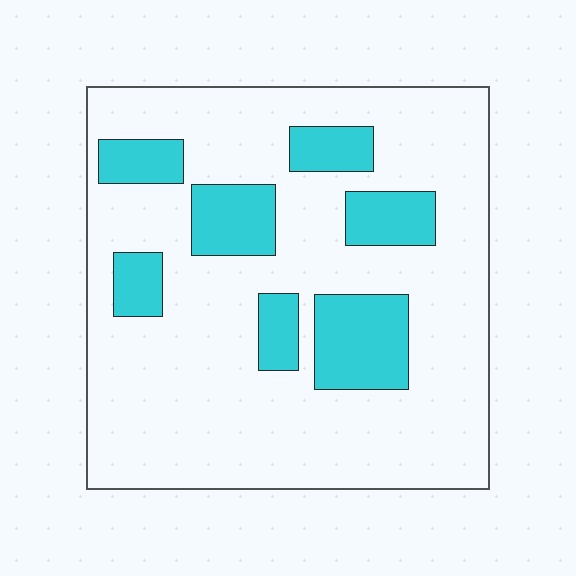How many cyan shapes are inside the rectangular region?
7.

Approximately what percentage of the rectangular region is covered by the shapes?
Approximately 20%.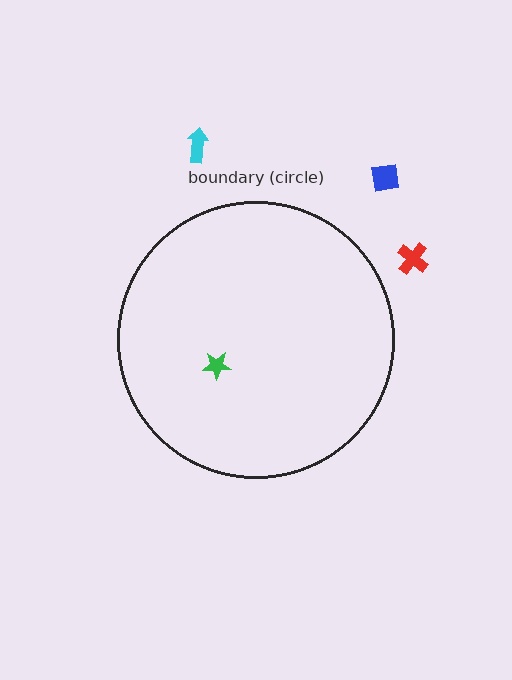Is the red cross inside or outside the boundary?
Outside.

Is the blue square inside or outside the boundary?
Outside.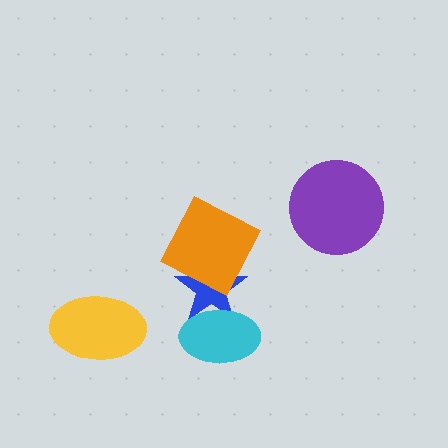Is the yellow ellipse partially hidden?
No, no other shape covers it.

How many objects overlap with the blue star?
2 objects overlap with the blue star.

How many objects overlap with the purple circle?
0 objects overlap with the purple circle.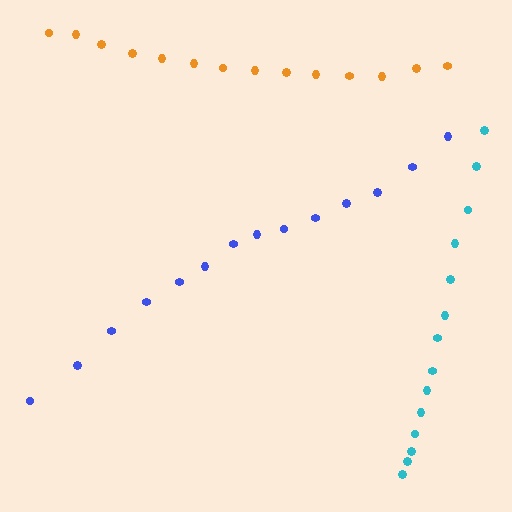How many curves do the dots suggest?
There are 3 distinct paths.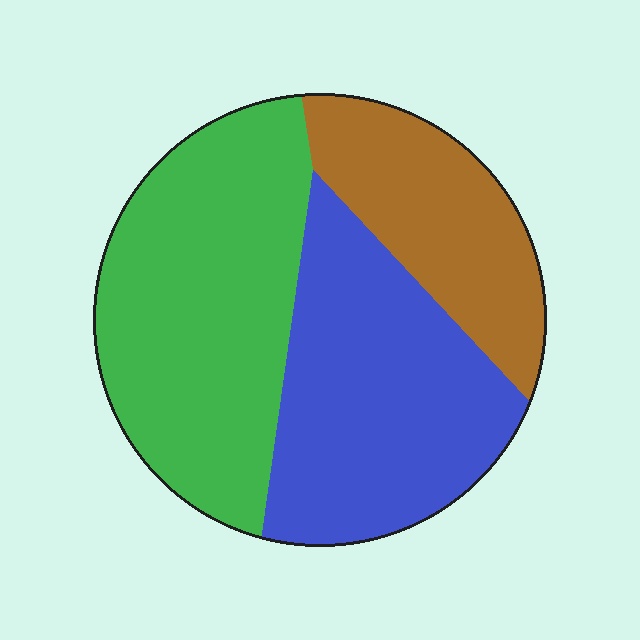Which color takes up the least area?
Brown, at roughly 20%.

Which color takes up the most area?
Green, at roughly 40%.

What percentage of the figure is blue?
Blue covers 36% of the figure.